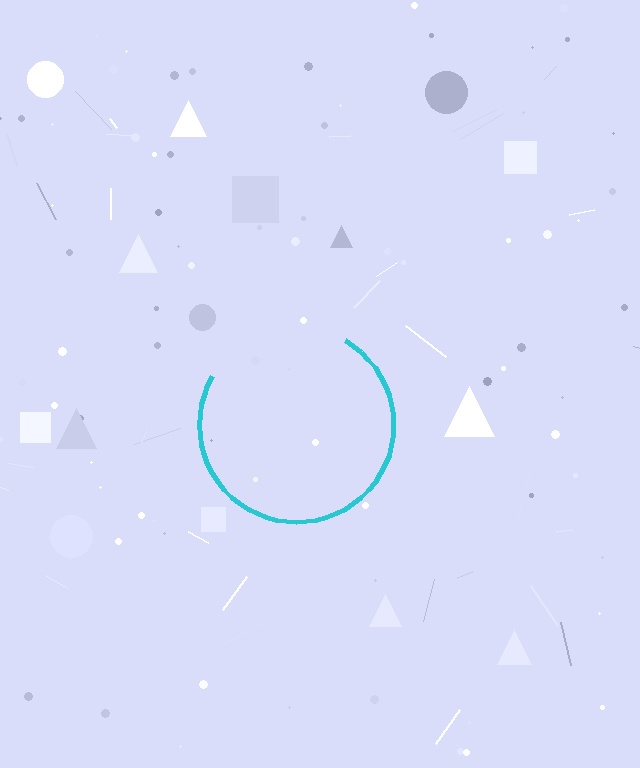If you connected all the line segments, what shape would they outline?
They would outline a circle.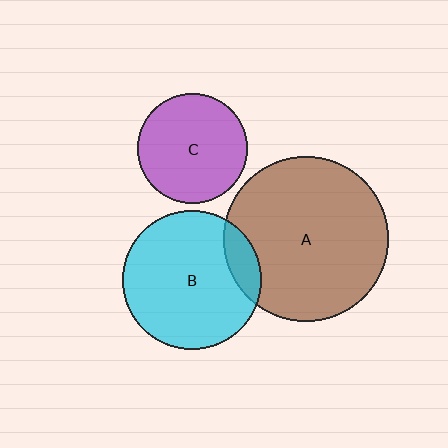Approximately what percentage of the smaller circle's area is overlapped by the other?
Approximately 15%.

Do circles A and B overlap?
Yes.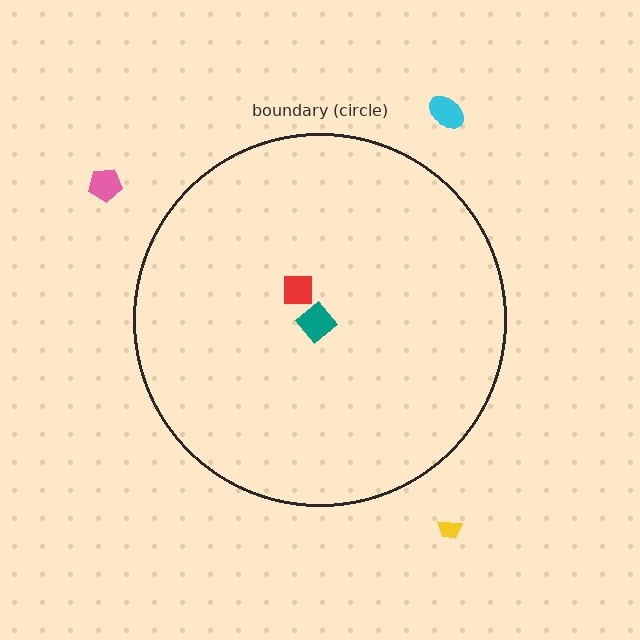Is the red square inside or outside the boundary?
Inside.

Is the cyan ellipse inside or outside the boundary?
Outside.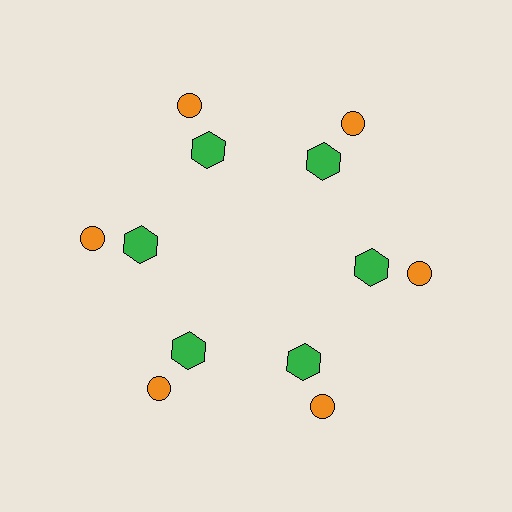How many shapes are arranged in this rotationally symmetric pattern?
There are 12 shapes, arranged in 6 groups of 2.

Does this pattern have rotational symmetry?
Yes, this pattern has 6-fold rotational symmetry. It looks the same after rotating 60 degrees around the center.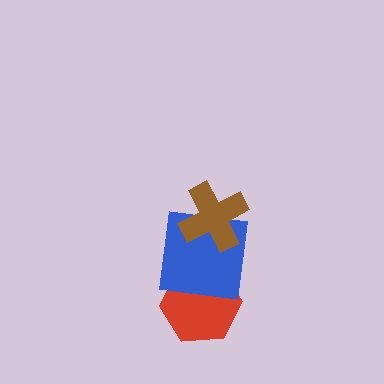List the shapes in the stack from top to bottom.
From top to bottom: the brown cross, the blue square, the red hexagon.